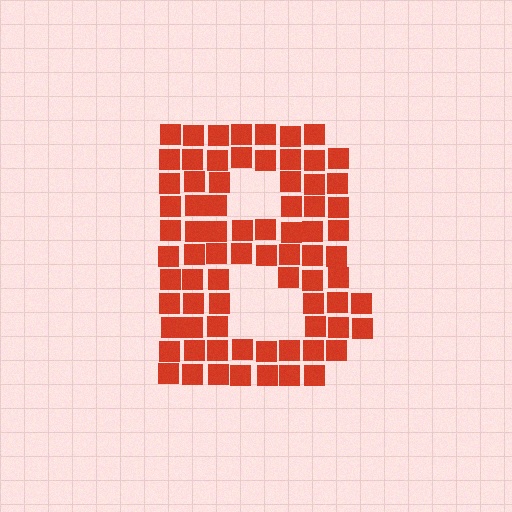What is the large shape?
The large shape is the letter B.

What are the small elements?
The small elements are squares.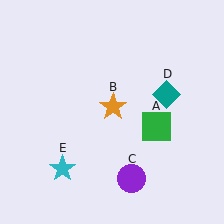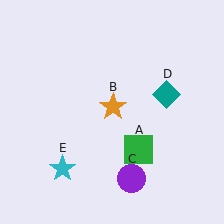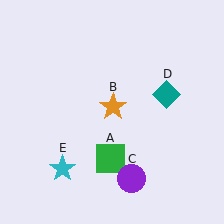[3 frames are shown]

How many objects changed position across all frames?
1 object changed position: green square (object A).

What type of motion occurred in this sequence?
The green square (object A) rotated clockwise around the center of the scene.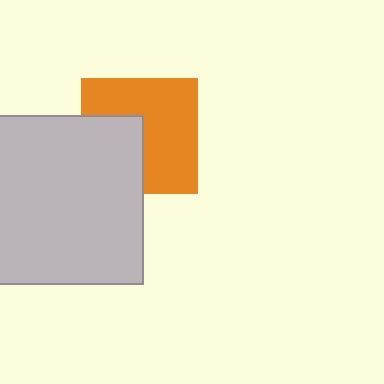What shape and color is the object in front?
The object in front is a light gray square.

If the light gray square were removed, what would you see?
You would see the complete orange square.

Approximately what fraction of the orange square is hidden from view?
Roughly 36% of the orange square is hidden behind the light gray square.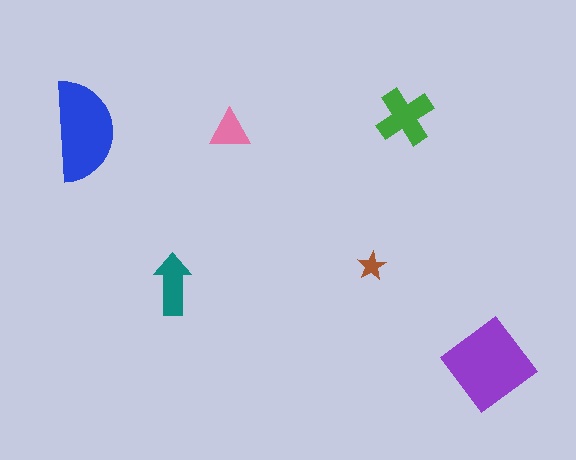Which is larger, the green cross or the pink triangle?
The green cross.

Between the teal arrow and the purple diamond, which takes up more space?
The purple diamond.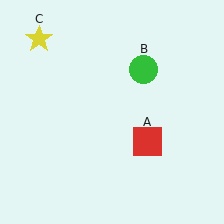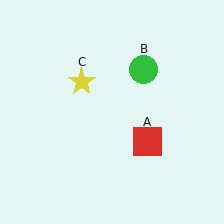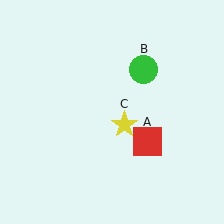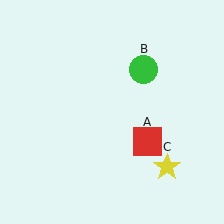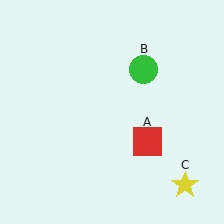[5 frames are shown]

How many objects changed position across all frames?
1 object changed position: yellow star (object C).